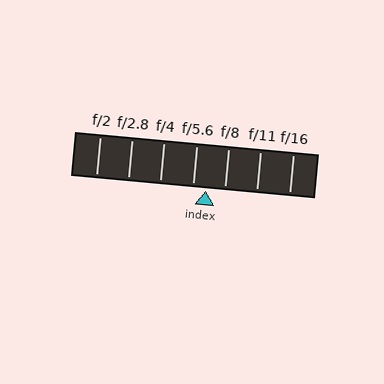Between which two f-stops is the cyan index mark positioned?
The index mark is between f/5.6 and f/8.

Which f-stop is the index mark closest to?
The index mark is closest to f/5.6.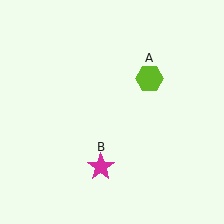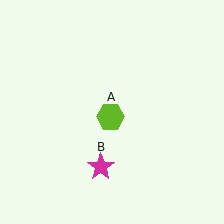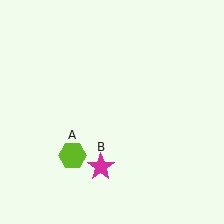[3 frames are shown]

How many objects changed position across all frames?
1 object changed position: lime hexagon (object A).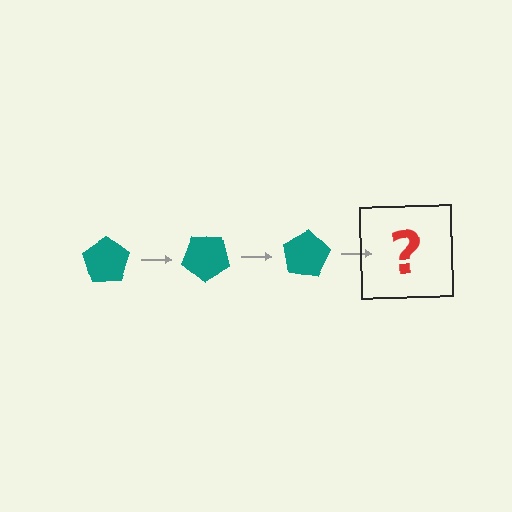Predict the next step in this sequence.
The next step is a teal pentagon rotated 120 degrees.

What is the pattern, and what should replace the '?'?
The pattern is that the pentagon rotates 40 degrees each step. The '?' should be a teal pentagon rotated 120 degrees.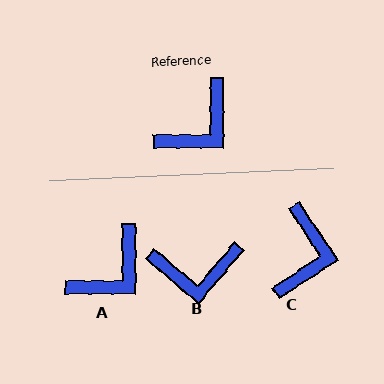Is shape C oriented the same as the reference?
No, it is off by about 34 degrees.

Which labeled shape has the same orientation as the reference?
A.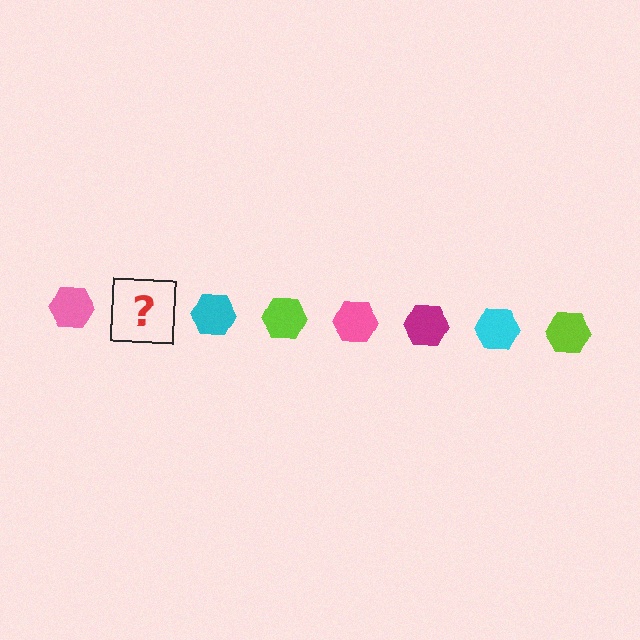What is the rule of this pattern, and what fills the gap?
The rule is that the pattern cycles through pink, magenta, cyan, lime hexagons. The gap should be filled with a magenta hexagon.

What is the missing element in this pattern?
The missing element is a magenta hexagon.